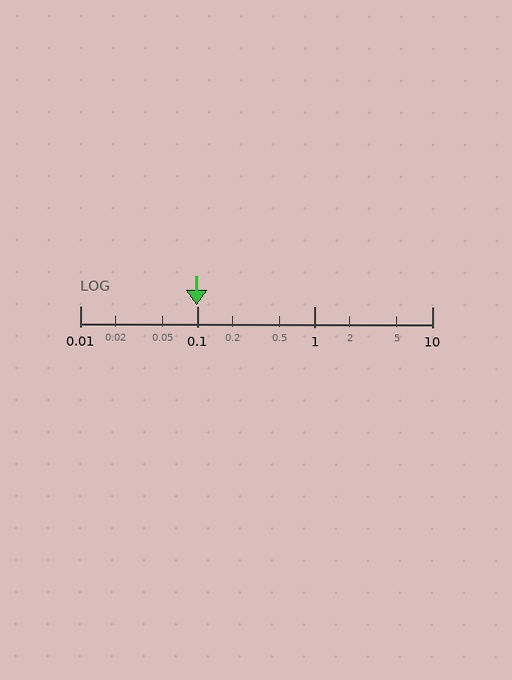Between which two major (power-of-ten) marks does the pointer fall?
The pointer is between 0.01 and 0.1.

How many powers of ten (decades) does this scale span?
The scale spans 3 decades, from 0.01 to 10.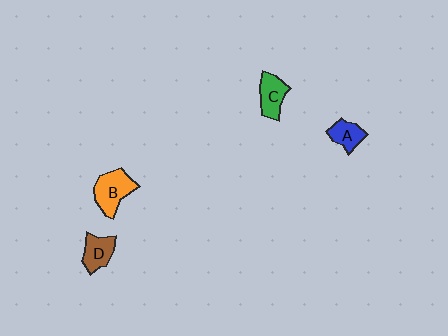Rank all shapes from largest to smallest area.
From largest to smallest: B (orange), C (green), D (brown), A (blue).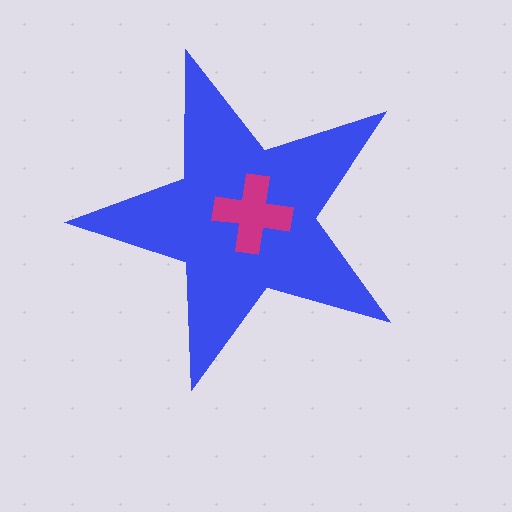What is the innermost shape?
The magenta cross.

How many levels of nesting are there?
2.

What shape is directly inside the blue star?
The magenta cross.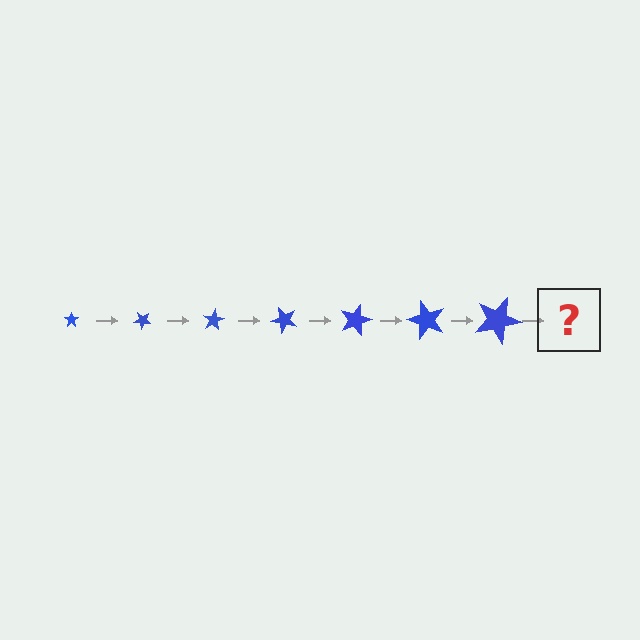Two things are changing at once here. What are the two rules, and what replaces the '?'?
The two rules are that the star grows larger each step and it rotates 40 degrees each step. The '?' should be a star, larger than the previous one and rotated 280 degrees from the start.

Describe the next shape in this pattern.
It should be a star, larger than the previous one and rotated 280 degrees from the start.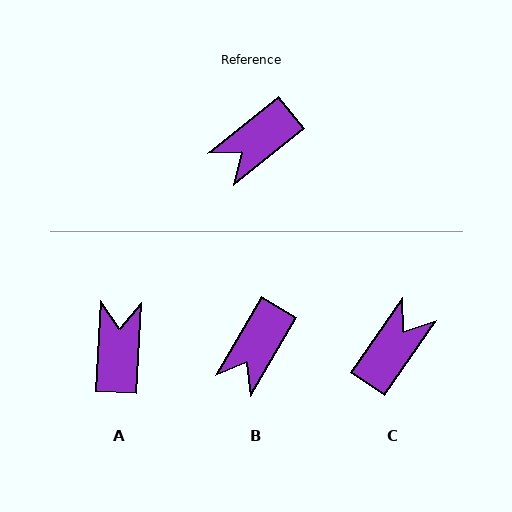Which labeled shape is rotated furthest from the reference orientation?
C, about 163 degrees away.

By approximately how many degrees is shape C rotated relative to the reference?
Approximately 163 degrees clockwise.